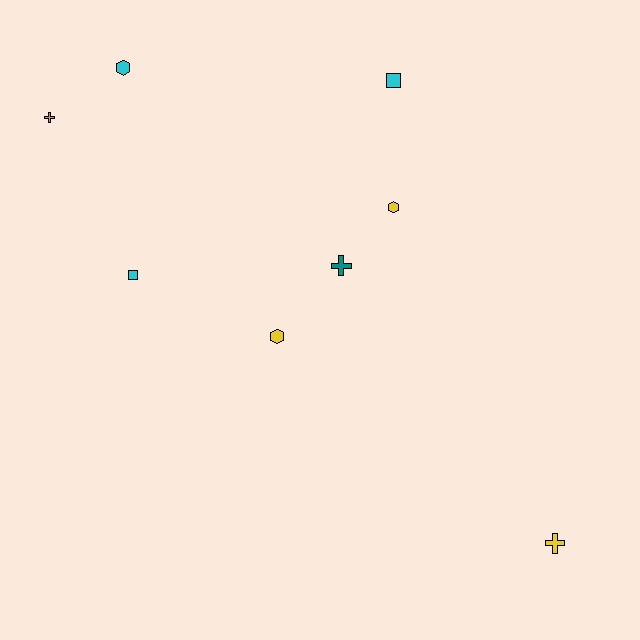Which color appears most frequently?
Cyan, with 3 objects.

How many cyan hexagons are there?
There is 1 cyan hexagon.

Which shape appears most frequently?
Hexagon, with 3 objects.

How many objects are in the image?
There are 8 objects.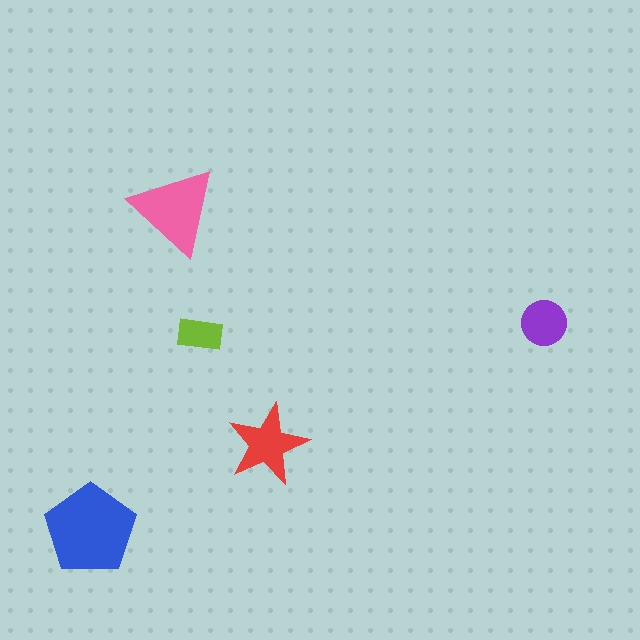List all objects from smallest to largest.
The lime rectangle, the purple circle, the red star, the pink triangle, the blue pentagon.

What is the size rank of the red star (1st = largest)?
3rd.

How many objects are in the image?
There are 5 objects in the image.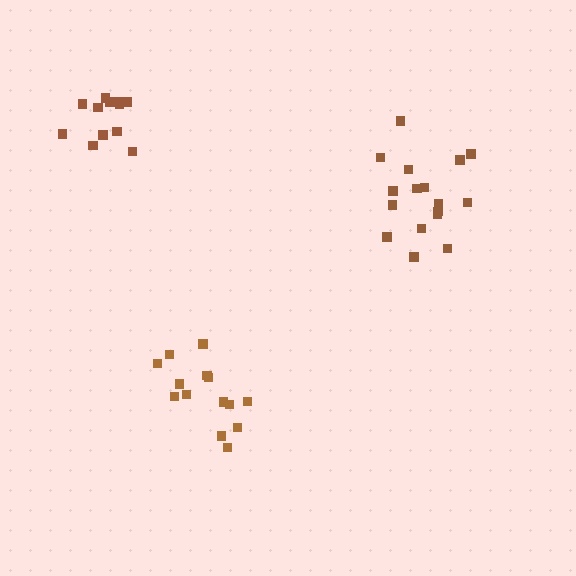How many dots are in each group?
Group 1: 13 dots, Group 2: 17 dots, Group 3: 14 dots (44 total).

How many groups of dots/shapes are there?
There are 3 groups.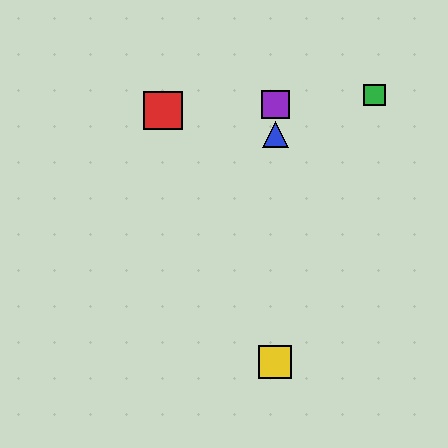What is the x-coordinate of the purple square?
The purple square is at x≈275.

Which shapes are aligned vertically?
The blue triangle, the yellow square, the purple square are aligned vertically.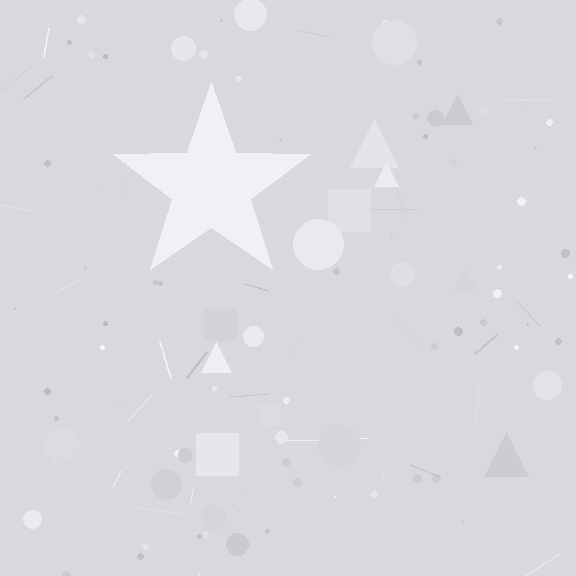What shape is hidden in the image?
A star is hidden in the image.